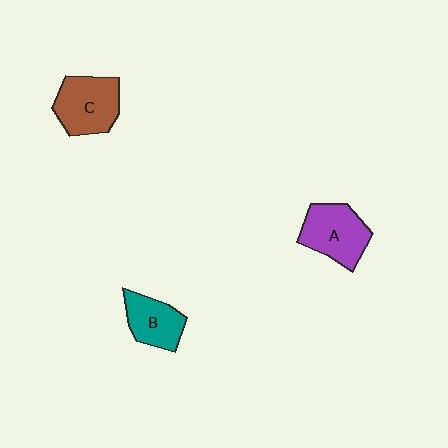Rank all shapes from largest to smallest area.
From largest to smallest: C (brown), A (purple), B (teal).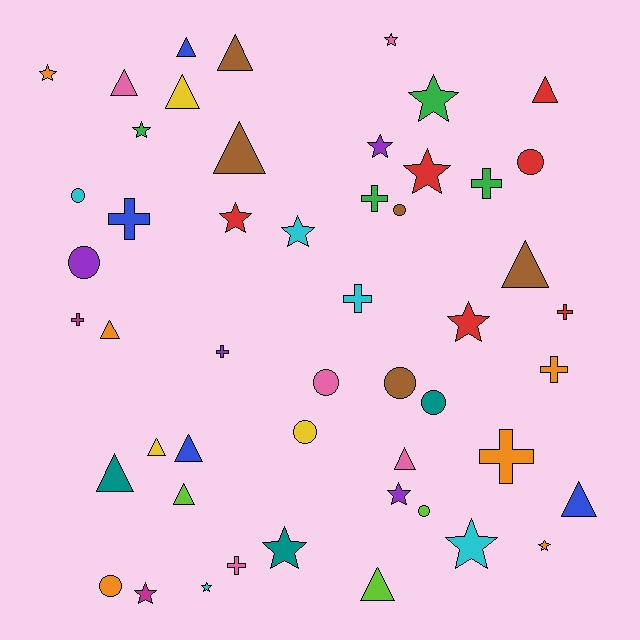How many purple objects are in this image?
There are 4 purple objects.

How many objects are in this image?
There are 50 objects.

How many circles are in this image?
There are 10 circles.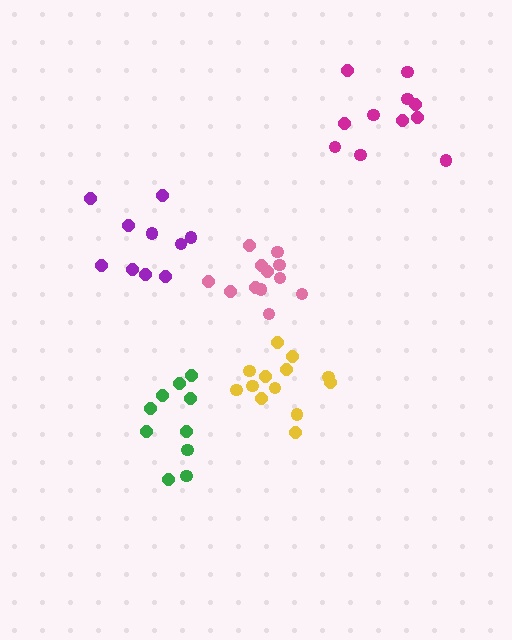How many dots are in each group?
Group 1: 11 dots, Group 2: 10 dots, Group 3: 12 dots, Group 4: 13 dots, Group 5: 11 dots (57 total).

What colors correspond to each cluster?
The clusters are colored: purple, green, pink, yellow, magenta.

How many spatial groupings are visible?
There are 5 spatial groupings.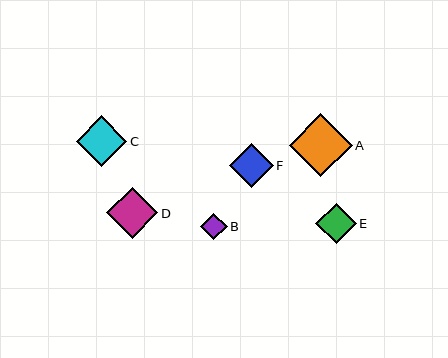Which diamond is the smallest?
Diamond B is the smallest with a size of approximately 27 pixels.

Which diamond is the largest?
Diamond A is the largest with a size of approximately 63 pixels.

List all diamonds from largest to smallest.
From largest to smallest: A, D, C, F, E, B.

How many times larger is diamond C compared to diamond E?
Diamond C is approximately 1.3 times the size of diamond E.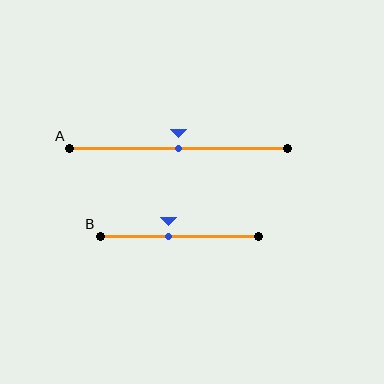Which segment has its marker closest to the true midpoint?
Segment A has its marker closest to the true midpoint.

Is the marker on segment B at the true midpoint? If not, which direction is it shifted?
No, the marker on segment B is shifted to the left by about 7% of the segment length.